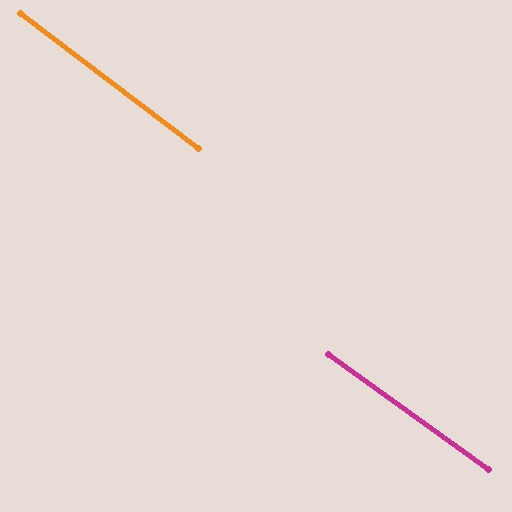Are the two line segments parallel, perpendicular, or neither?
Parallel — their directions differ by only 1.5°.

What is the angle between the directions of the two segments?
Approximately 1 degree.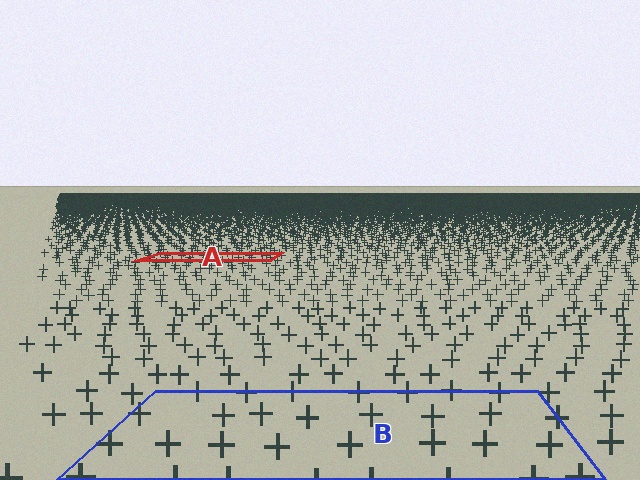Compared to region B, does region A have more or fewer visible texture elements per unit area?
Region A has more texture elements per unit area — they are packed more densely because it is farther away.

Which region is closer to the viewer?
Region B is closer. The texture elements there are larger and more spread out.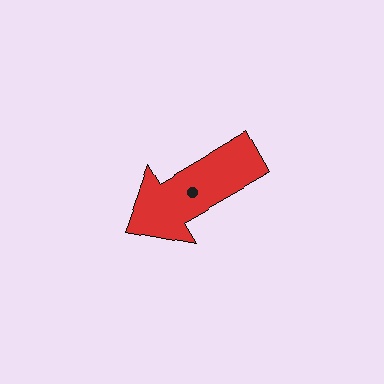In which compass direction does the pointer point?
Southwest.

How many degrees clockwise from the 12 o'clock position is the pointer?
Approximately 240 degrees.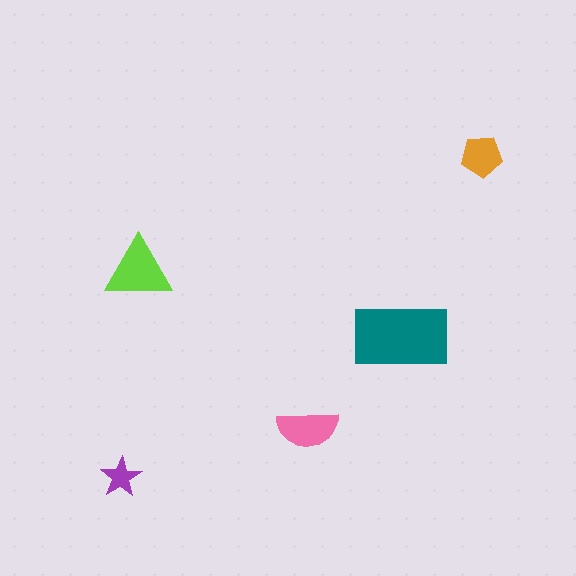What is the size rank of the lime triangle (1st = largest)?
2nd.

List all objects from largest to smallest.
The teal rectangle, the lime triangle, the pink semicircle, the orange pentagon, the purple star.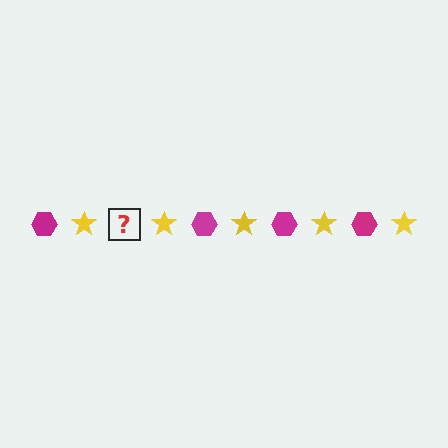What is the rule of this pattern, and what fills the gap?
The rule is that the pattern alternates between magenta hexagon and yellow star. The gap should be filled with a magenta hexagon.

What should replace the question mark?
The question mark should be replaced with a magenta hexagon.